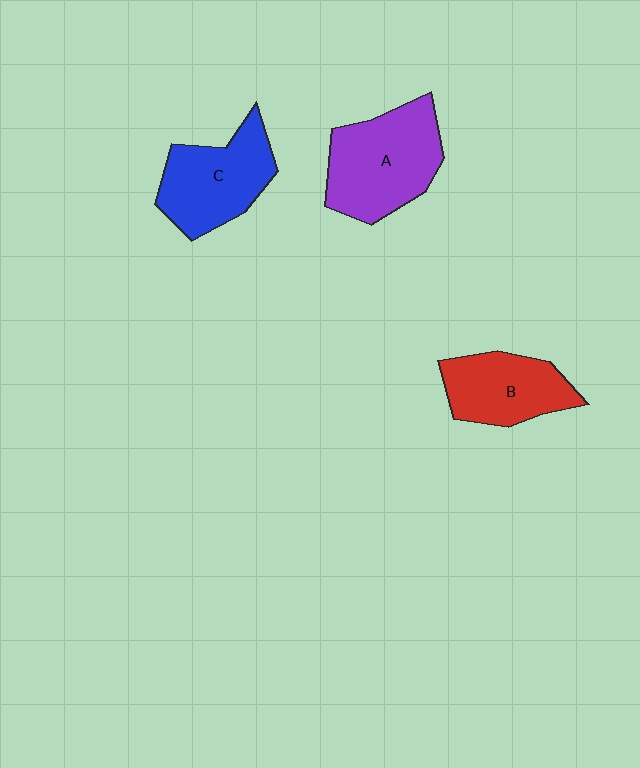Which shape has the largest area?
Shape A (purple).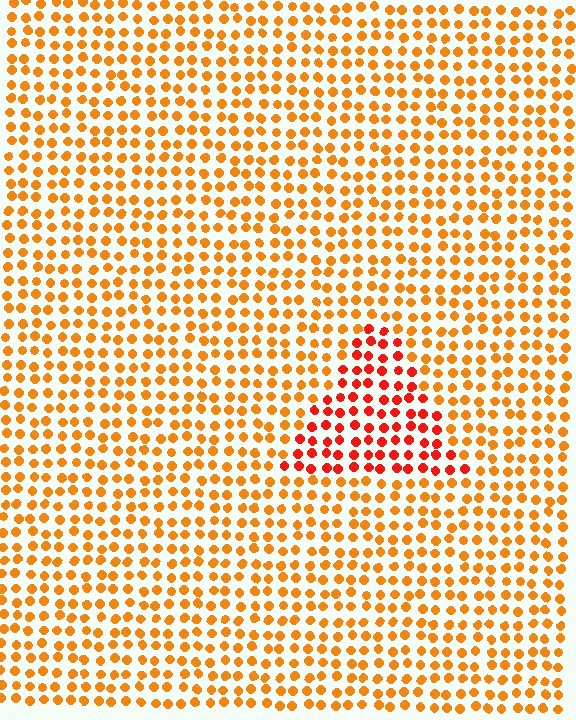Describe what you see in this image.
The image is filled with small orange elements in a uniform arrangement. A triangle-shaped region is visible where the elements are tinted to a slightly different hue, forming a subtle color boundary.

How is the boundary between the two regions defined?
The boundary is defined purely by a slight shift in hue (about 31 degrees). Spacing, size, and orientation are identical on both sides.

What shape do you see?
I see a triangle.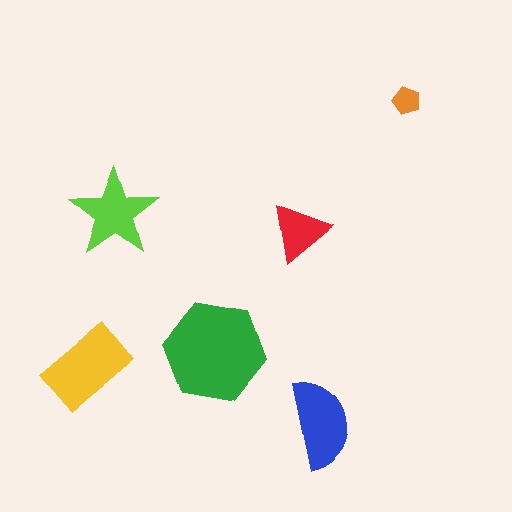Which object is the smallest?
The orange pentagon.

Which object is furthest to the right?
The orange pentagon is rightmost.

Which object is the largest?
The green hexagon.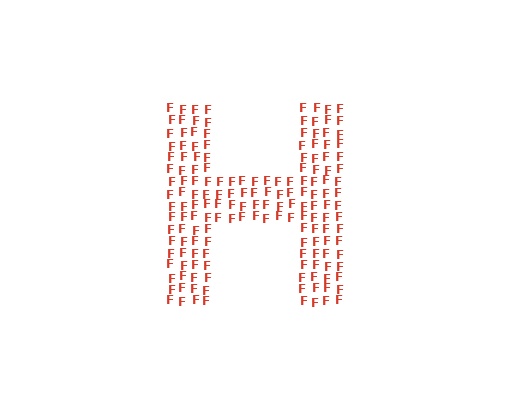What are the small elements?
The small elements are letter F's.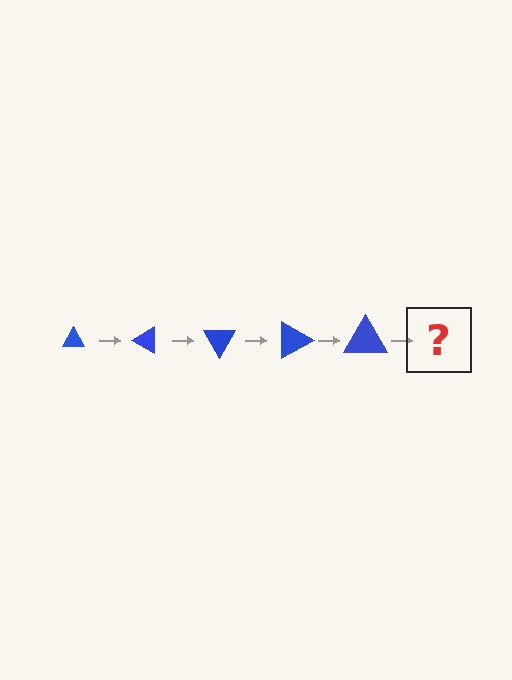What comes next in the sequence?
The next element should be a triangle, larger than the previous one and rotated 150 degrees from the start.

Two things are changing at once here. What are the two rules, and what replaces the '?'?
The two rules are that the triangle grows larger each step and it rotates 30 degrees each step. The '?' should be a triangle, larger than the previous one and rotated 150 degrees from the start.